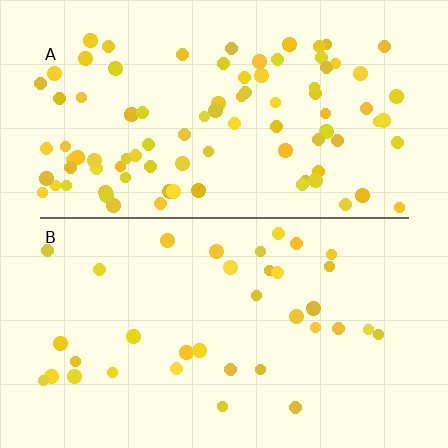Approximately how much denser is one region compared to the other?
Approximately 2.6× — region A over region B.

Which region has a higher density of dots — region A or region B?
A (the top).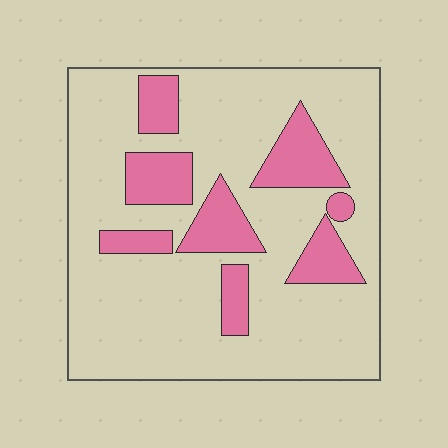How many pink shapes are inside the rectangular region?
8.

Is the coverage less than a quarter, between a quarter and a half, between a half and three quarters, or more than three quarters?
Less than a quarter.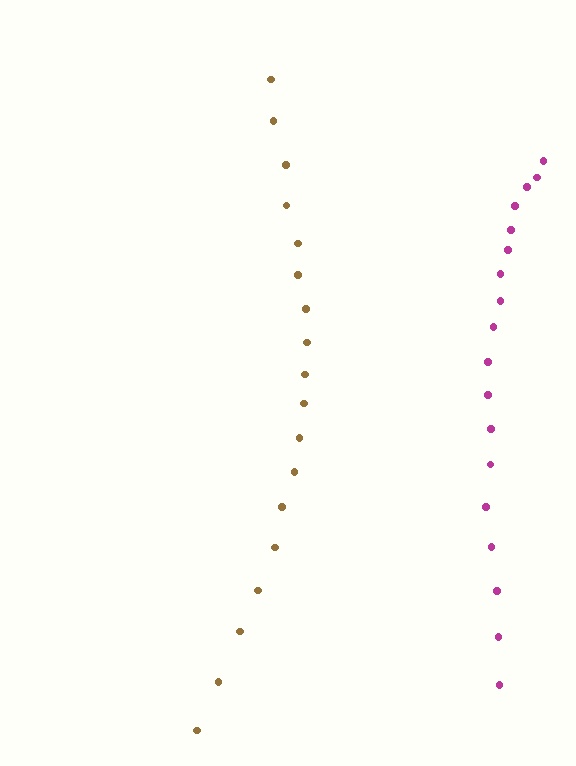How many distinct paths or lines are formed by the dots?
There are 2 distinct paths.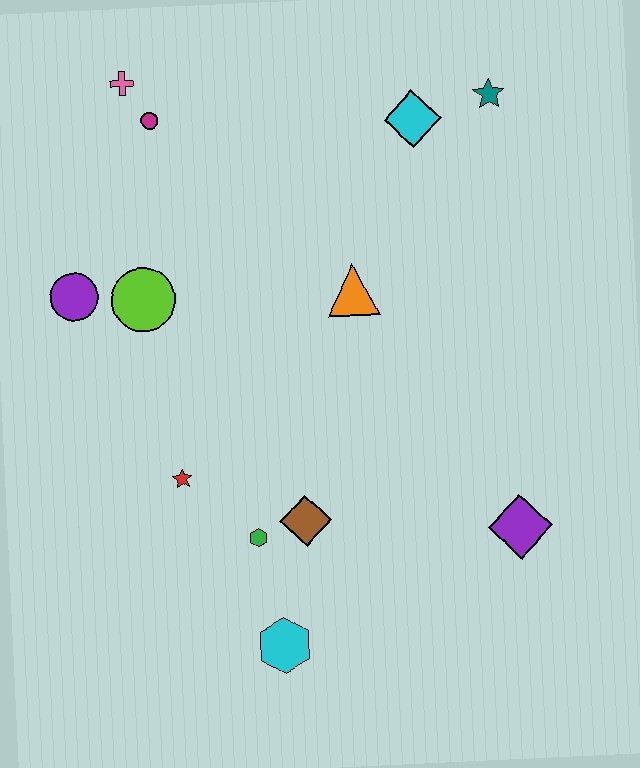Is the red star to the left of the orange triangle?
Yes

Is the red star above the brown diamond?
Yes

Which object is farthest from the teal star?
The cyan hexagon is farthest from the teal star.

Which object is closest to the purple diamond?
The brown diamond is closest to the purple diamond.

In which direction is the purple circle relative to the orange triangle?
The purple circle is to the left of the orange triangle.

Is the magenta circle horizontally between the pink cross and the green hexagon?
Yes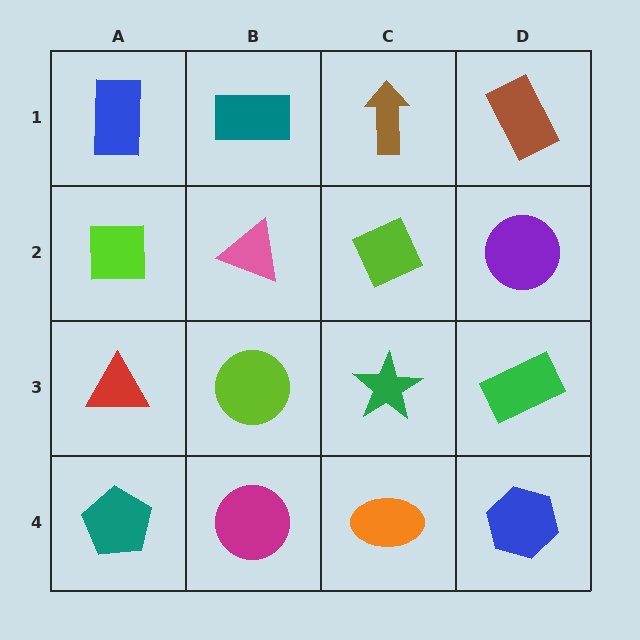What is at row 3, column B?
A lime circle.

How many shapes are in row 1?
4 shapes.